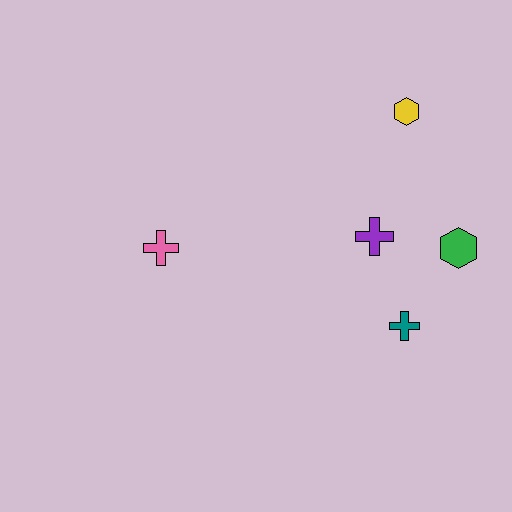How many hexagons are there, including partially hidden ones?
There are 2 hexagons.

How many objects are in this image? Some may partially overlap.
There are 5 objects.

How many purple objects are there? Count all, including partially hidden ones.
There is 1 purple object.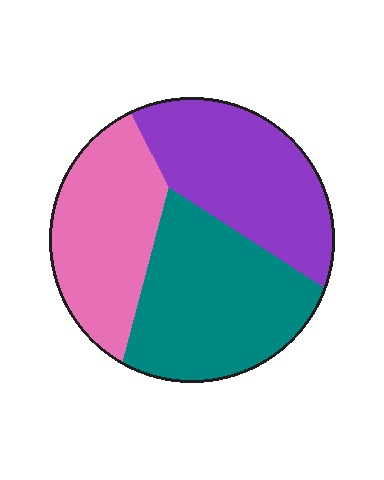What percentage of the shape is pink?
Pink covers 30% of the shape.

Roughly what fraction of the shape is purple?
Purple covers around 35% of the shape.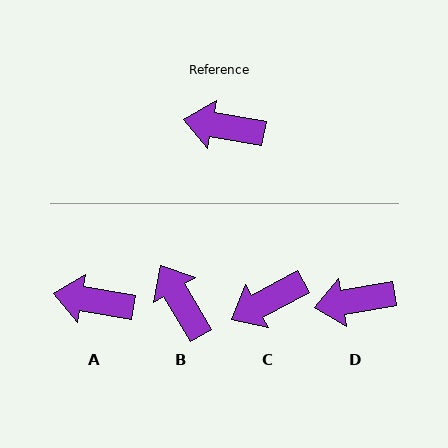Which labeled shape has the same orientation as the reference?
A.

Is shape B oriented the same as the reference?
No, it is off by about 50 degrees.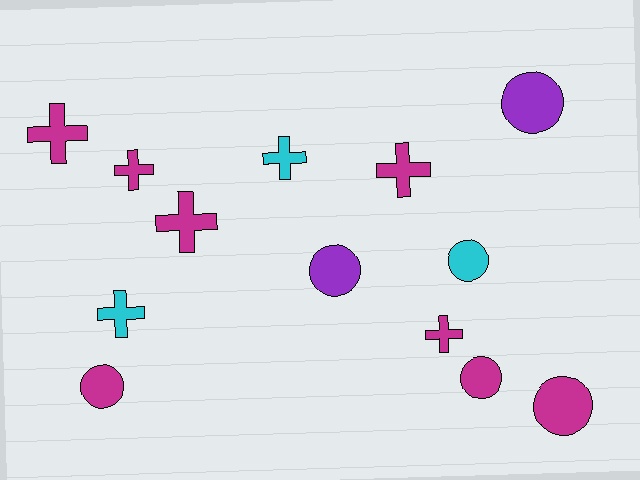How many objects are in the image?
There are 13 objects.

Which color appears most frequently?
Magenta, with 8 objects.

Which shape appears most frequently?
Cross, with 7 objects.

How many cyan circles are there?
There is 1 cyan circle.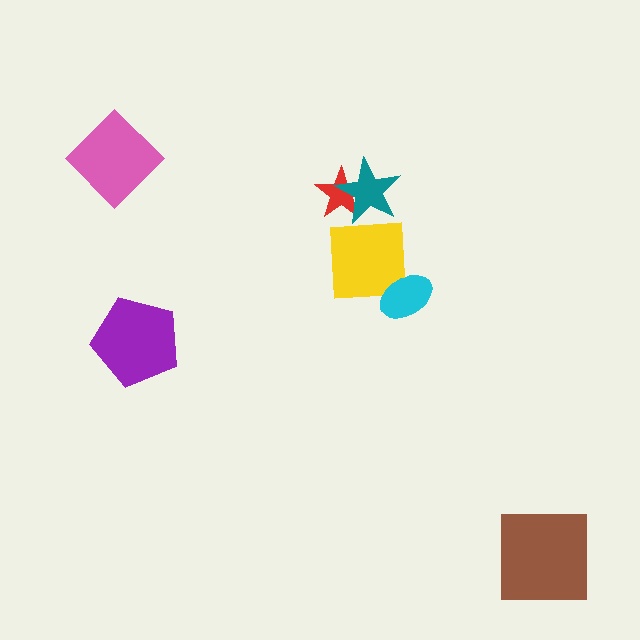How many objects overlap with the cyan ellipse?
1 object overlaps with the cyan ellipse.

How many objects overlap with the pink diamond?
0 objects overlap with the pink diamond.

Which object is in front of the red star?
The teal star is in front of the red star.